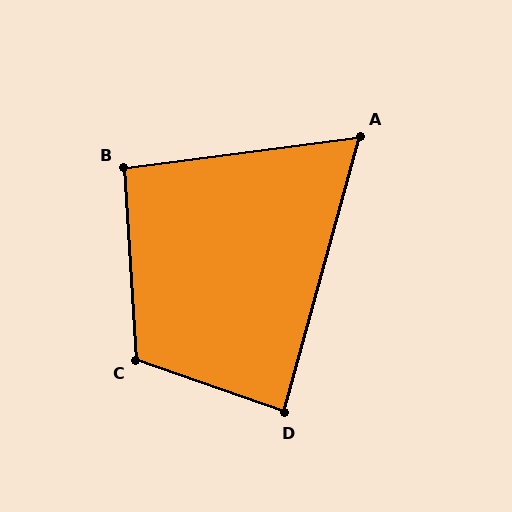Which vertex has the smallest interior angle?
A, at approximately 67 degrees.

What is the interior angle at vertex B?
Approximately 94 degrees (approximately right).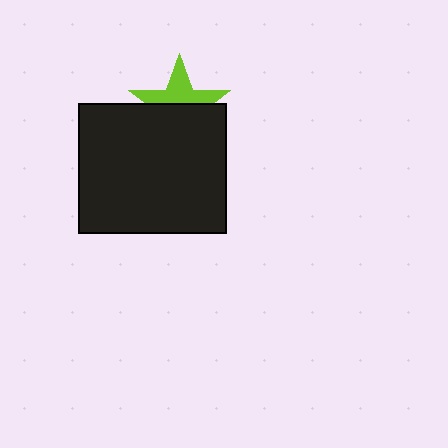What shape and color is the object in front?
The object in front is a black rectangle.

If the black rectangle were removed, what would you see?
You would see the complete lime star.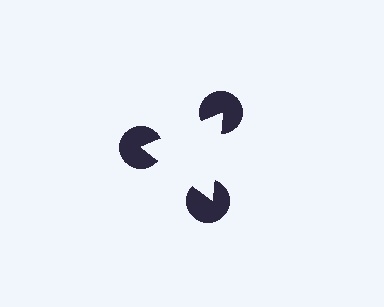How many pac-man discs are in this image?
There are 3 — one at each vertex of the illusory triangle.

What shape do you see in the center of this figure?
An illusory triangle — its edges are inferred from the aligned wedge cuts in the pac-man discs, not physically drawn.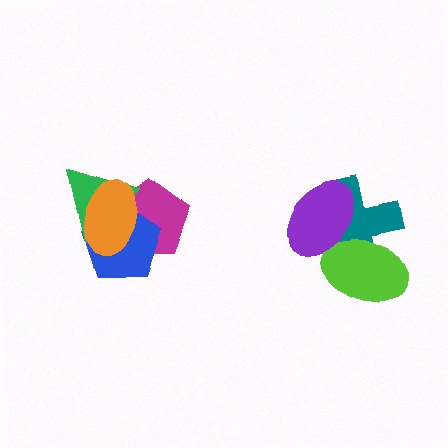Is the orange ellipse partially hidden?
No, no other shape covers it.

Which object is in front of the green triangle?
The orange ellipse is in front of the green triangle.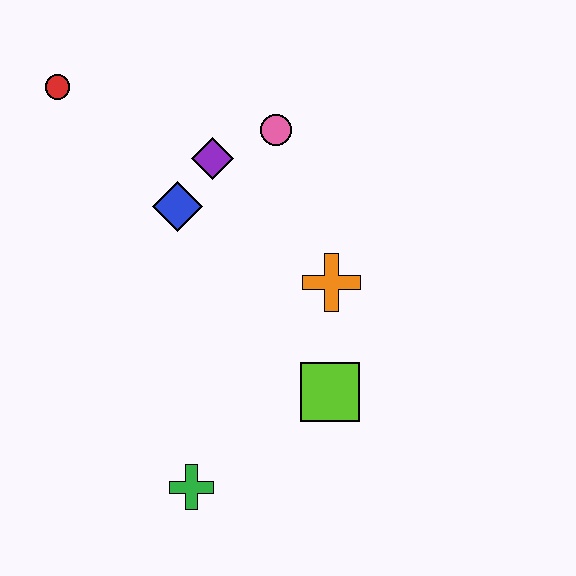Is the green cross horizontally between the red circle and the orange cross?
Yes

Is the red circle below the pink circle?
No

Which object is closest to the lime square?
The orange cross is closest to the lime square.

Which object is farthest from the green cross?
The red circle is farthest from the green cross.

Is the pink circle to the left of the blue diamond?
No